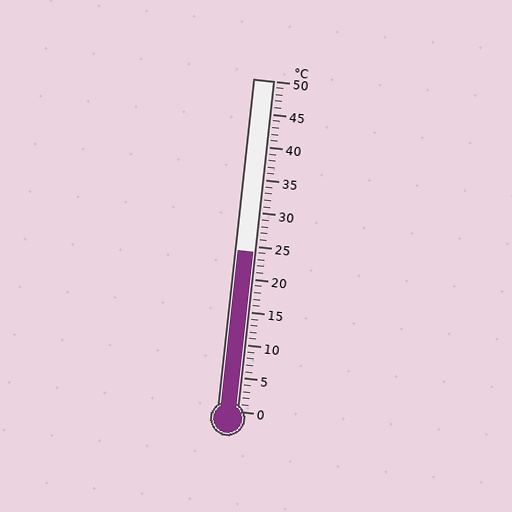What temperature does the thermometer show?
The thermometer shows approximately 24°C.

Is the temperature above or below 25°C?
The temperature is below 25°C.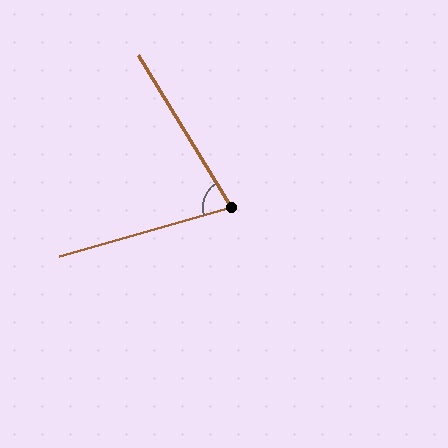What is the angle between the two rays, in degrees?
Approximately 75 degrees.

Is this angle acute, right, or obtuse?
It is acute.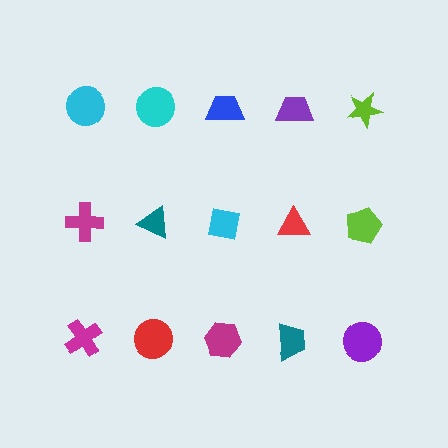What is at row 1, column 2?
A cyan circle.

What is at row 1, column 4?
A purple trapezoid.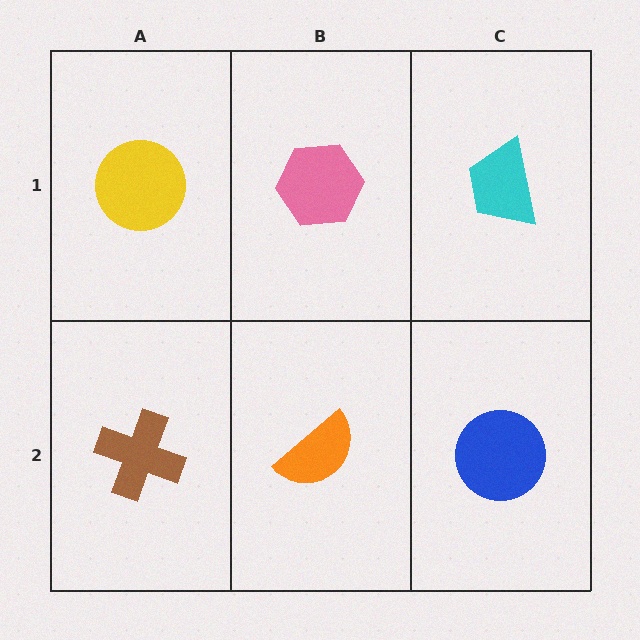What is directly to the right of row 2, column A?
An orange semicircle.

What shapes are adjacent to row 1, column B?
An orange semicircle (row 2, column B), a yellow circle (row 1, column A), a cyan trapezoid (row 1, column C).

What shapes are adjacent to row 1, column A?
A brown cross (row 2, column A), a pink hexagon (row 1, column B).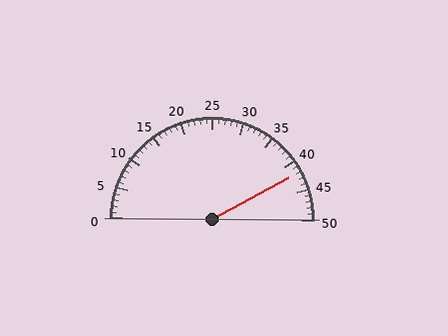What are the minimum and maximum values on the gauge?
The gauge ranges from 0 to 50.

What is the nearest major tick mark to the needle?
The nearest major tick mark is 40.